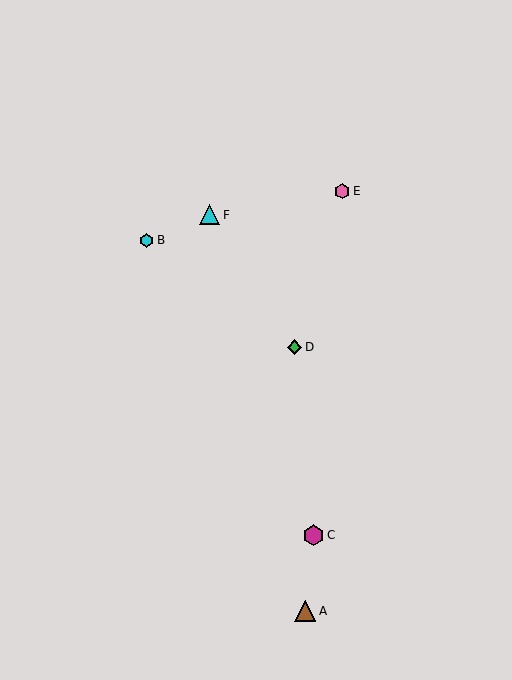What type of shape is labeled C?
Shape C is a magenta hexagon.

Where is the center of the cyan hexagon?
The center of the cyan hexagon is at (147, 240).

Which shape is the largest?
The brown triangle (labeled A) is the largest.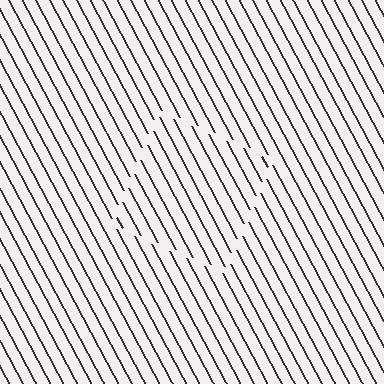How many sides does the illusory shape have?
4 sides — the line-ends trace a square.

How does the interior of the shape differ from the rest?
The interior of the shape contains the same grating, shifted by half a period — the contour is defined by the phase discontinuity where line-ends from the inner and outer gratings abut.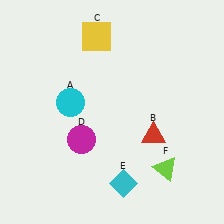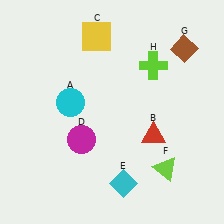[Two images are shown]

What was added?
A brown diamond (G), a lime cross (H) were added in Image 2.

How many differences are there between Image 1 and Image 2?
There are 2 differences between the two images.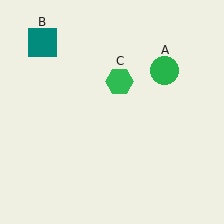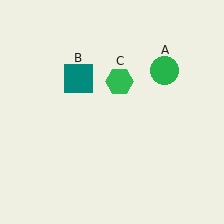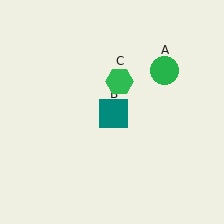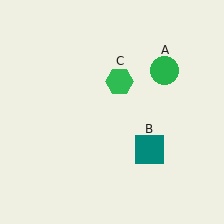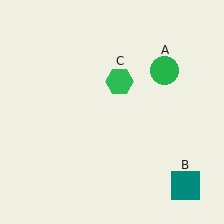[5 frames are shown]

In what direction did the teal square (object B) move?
The teal square (object B) moved down and to the right.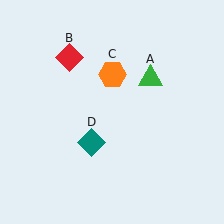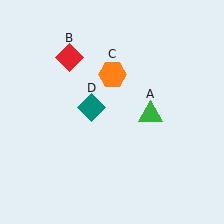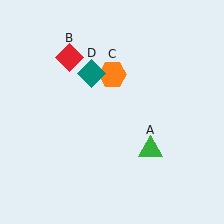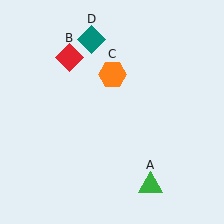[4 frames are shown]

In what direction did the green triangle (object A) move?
The green triangle (object A) moved down.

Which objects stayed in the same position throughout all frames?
Red diamond (object B) and orange hexagon (object C) remained stationary.